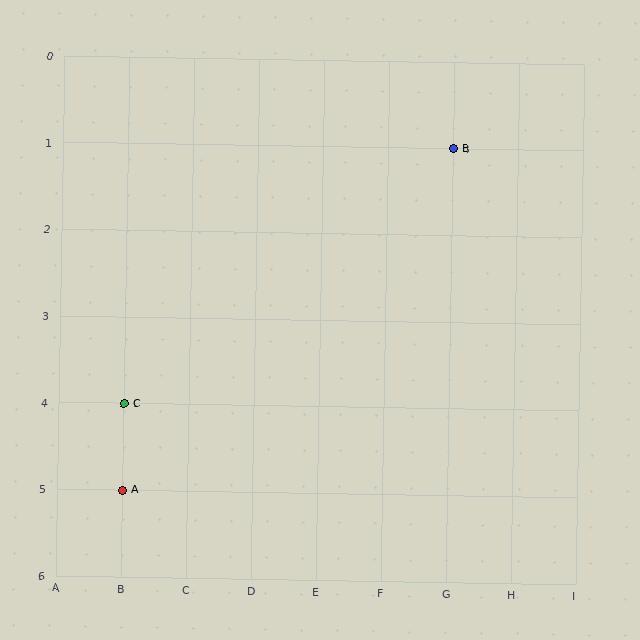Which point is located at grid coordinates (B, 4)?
Point C is at (B, 4).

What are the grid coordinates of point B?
Point B is at grid coordinates (G, 1).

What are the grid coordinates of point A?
Point A is at grid coordinates (B, 5).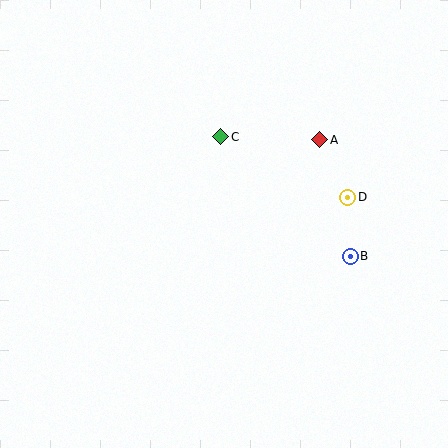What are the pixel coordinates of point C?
Point C is at (221, 137).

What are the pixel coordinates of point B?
Point B is at (350, 256).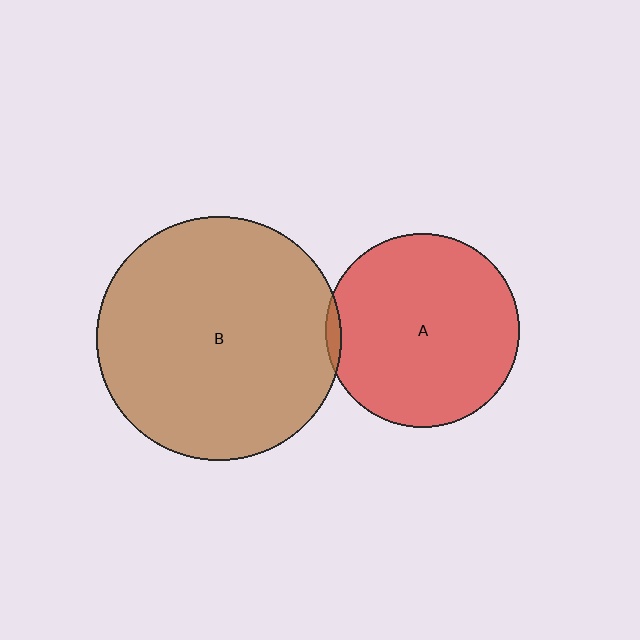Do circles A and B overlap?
Yes.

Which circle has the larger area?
Circle B (brown).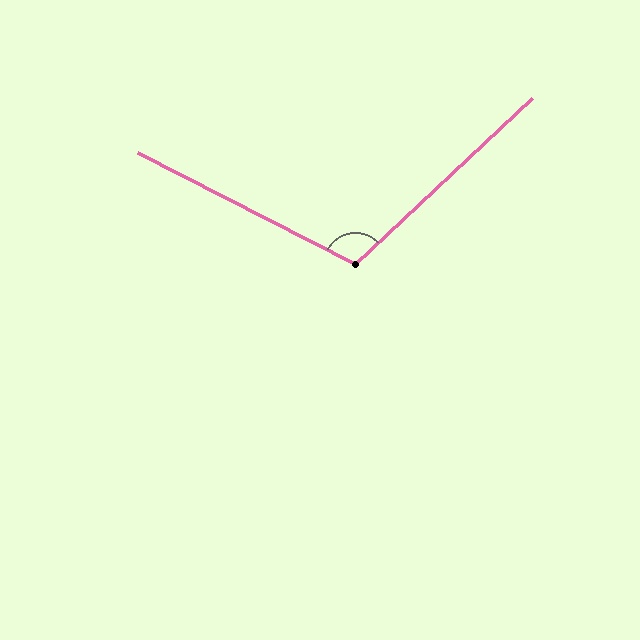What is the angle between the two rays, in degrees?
Approximately 110 degrees.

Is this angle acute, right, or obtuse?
It is obtuse.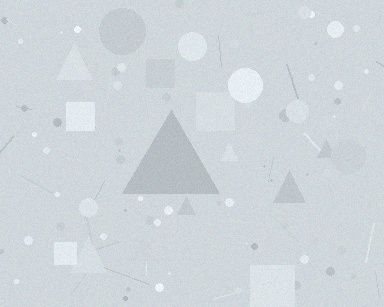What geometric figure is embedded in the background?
A triangle is embedded in the background.